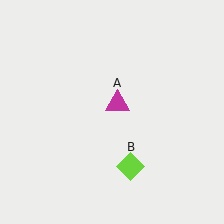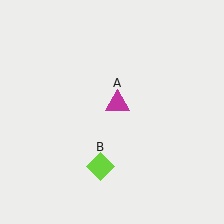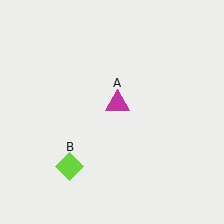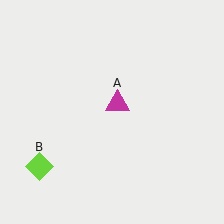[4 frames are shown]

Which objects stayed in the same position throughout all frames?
Magenta triangle (object A) remained stationary.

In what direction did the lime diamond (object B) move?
The lime diamond (object B) moved left.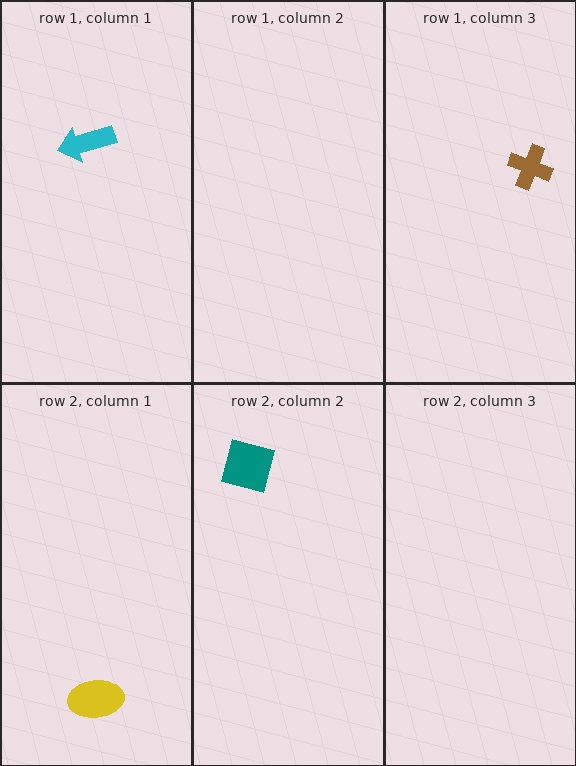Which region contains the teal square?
The row 2, column 2 region.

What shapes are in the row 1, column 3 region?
The brown cross.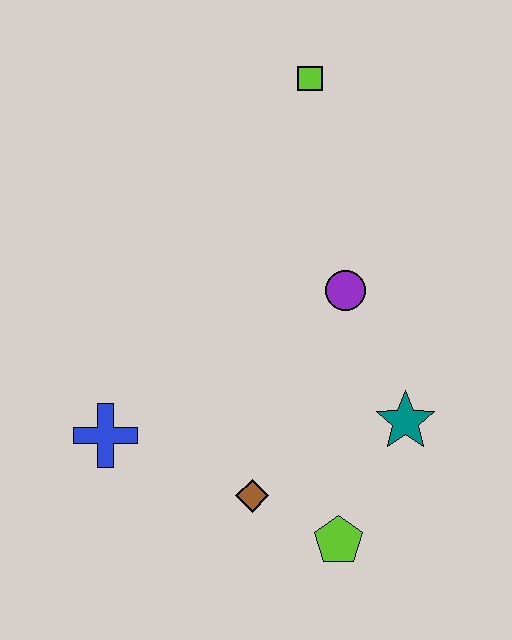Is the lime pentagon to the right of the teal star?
No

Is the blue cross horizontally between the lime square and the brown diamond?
No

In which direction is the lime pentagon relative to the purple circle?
The lime pentagon is below the purple circle.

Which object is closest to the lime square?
The purple circle is closest to the lime square.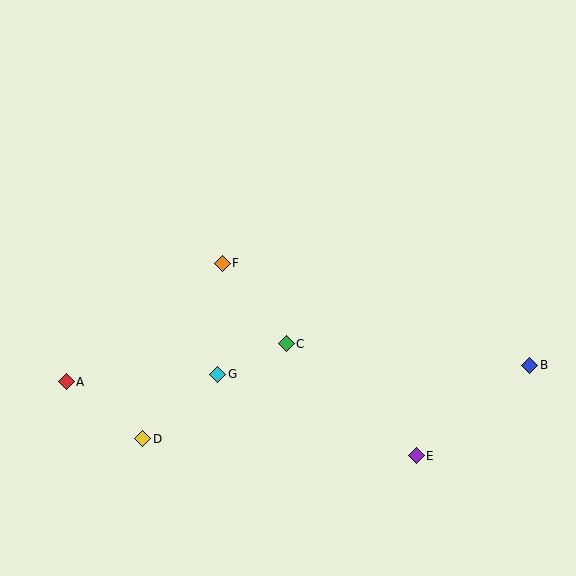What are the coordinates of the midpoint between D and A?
The midpoint between D and A is at (104, 410).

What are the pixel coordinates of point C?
Point C is at (286, 344).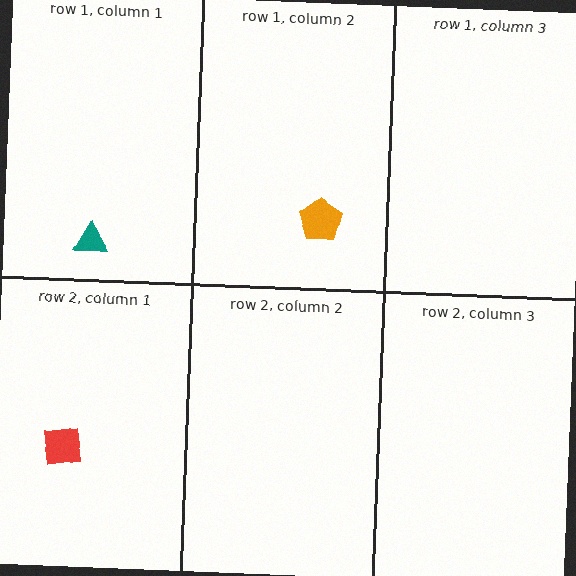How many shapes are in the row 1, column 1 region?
1.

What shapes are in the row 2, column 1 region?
The red square.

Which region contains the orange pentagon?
The row 1, column 2 region.